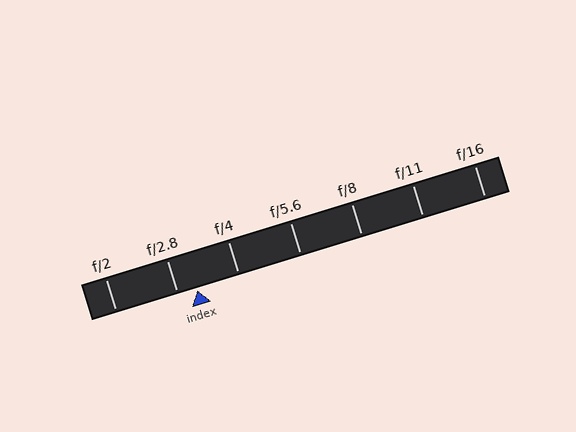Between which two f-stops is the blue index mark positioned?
The index mark is between f/2.8 and f/4.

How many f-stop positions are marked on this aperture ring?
There are 7 f-stop positions marked.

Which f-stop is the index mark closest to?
The index mark is closest to f/2.8.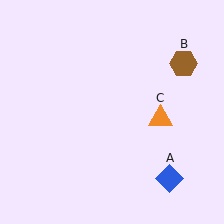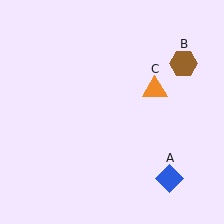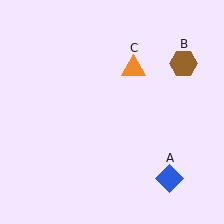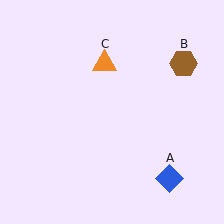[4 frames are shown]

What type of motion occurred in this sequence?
The orange triangle (object C) rotated counterclockwise around the center of the scene.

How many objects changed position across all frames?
1 object changed position: orange triangle (object C).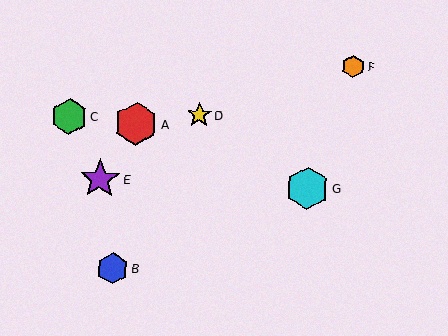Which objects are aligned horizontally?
Objects E, G are aligned horizontally.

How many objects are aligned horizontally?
2 objects (E, G) are aligned horizontally.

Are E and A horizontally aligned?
No, E is at y≈179 and A is at y≈124.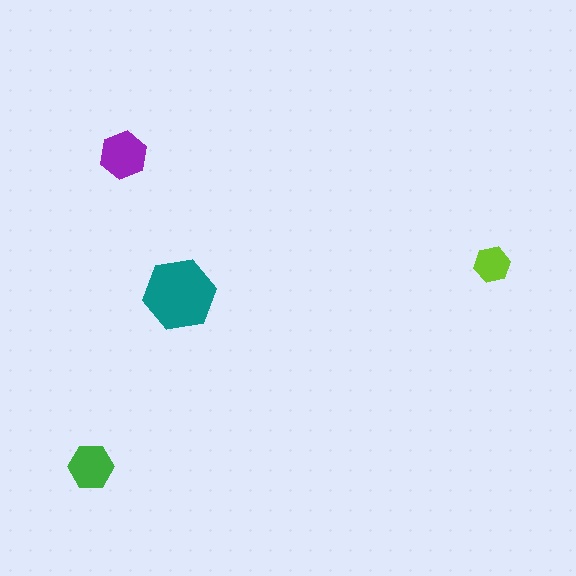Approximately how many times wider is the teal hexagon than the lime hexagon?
About 2 times wider.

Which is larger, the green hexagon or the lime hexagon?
The green one.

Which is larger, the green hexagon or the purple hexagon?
The purple one.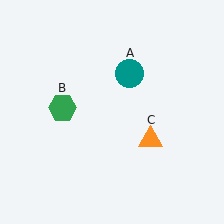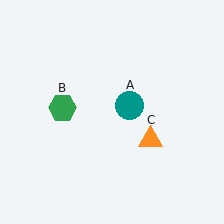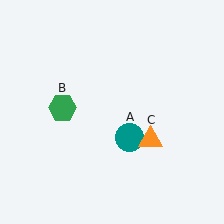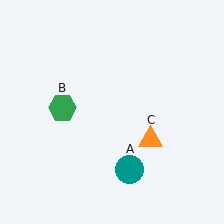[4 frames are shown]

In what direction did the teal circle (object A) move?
The teal circle (object A) moved down.